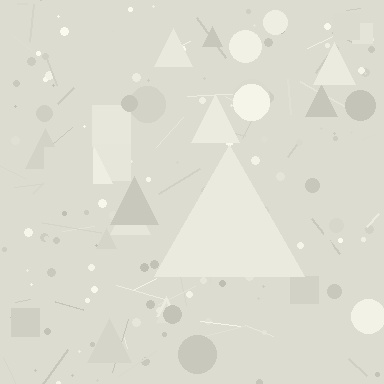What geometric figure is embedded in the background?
A triangle is embedded in the background.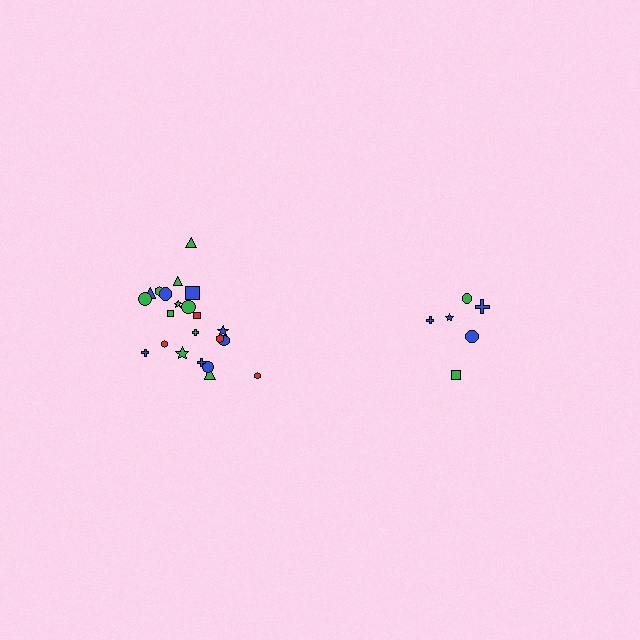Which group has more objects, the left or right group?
The left group.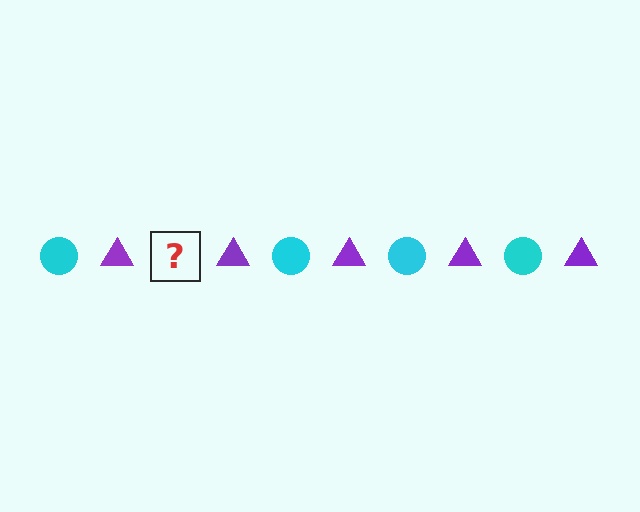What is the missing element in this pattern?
The missing element is a cyan circle.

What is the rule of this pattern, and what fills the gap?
The rule is that the pattern alternates between cyan circle and purple triangle. The gap should be filled with a cyan circle.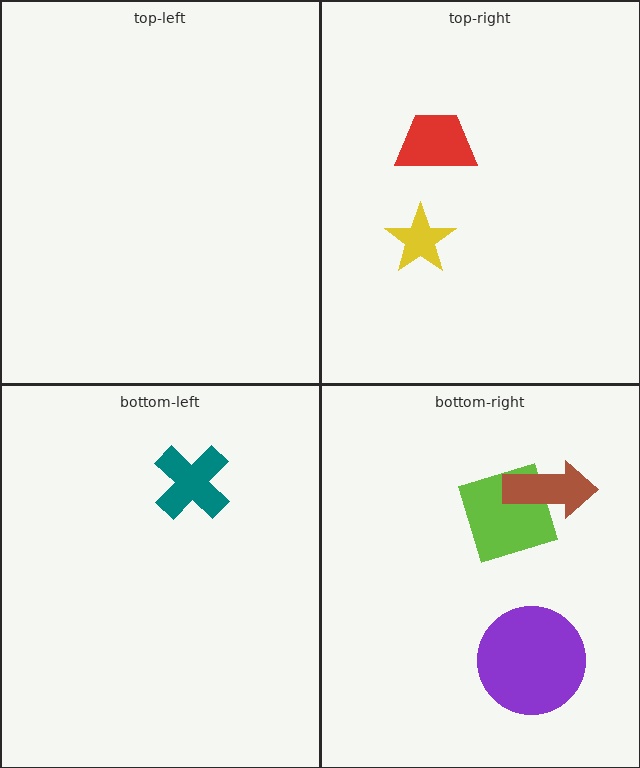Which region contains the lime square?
The bottom-right region.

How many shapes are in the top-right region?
2.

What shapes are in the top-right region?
The yellow star, the red trapezoid.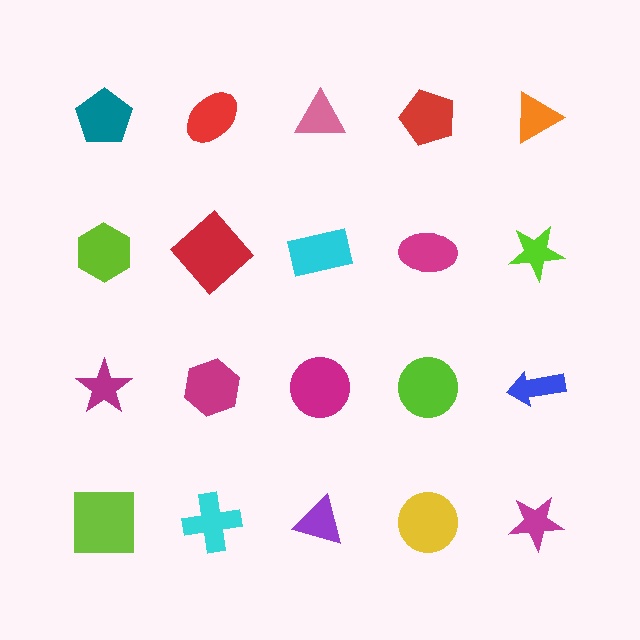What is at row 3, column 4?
A lime circle.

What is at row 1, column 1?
A teal pentagon.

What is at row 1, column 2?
A red ellipse.